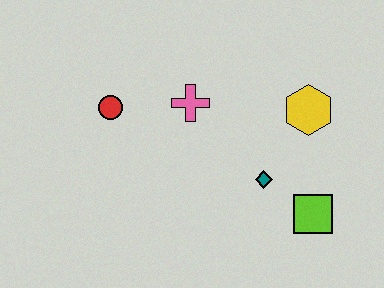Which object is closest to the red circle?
The pink cross is closest to the red circle.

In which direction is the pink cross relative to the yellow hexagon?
The pink cross is to the left of the yellow hexagon.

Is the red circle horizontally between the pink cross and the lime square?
No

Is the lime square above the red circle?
No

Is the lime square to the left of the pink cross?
No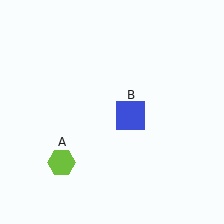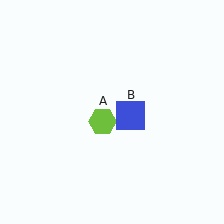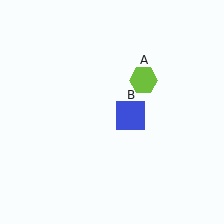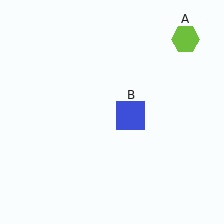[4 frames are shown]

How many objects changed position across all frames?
1 object changed position: lime hexagon (object A).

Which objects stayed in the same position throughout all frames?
Blue square (object B) remained stationary.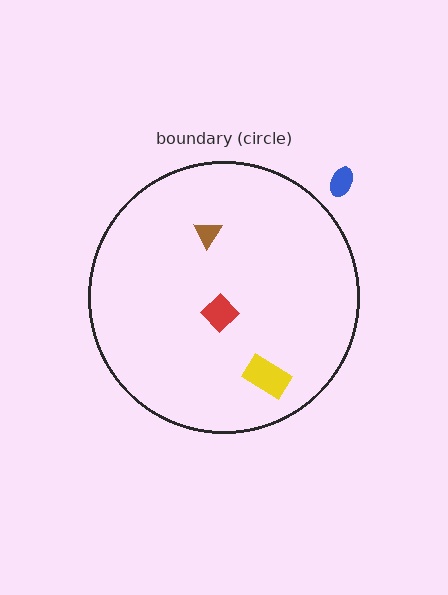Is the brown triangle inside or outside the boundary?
Inside.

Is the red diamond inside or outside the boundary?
Inside.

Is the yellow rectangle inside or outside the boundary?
Inside.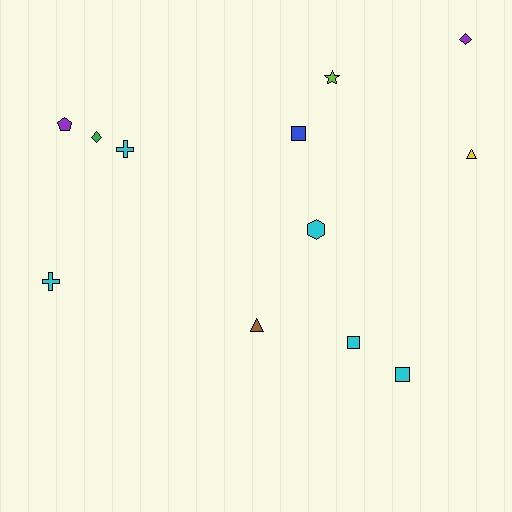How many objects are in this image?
There are 12 objects.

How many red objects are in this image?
There are no red objects.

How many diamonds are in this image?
There are 2 diamonds.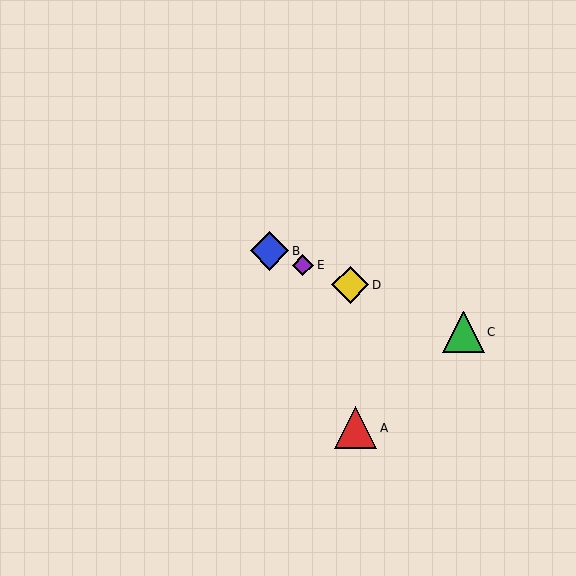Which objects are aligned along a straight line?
Objects B, C, D, E are aligned along a straight line.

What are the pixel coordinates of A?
Object A is at (355, 428).